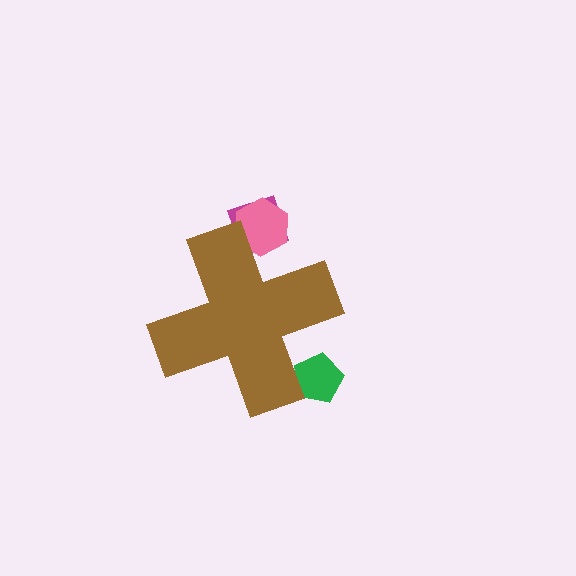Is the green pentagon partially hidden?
Yes, the green pentagon is partially hidden behind the brown cross.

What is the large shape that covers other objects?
A brown cross.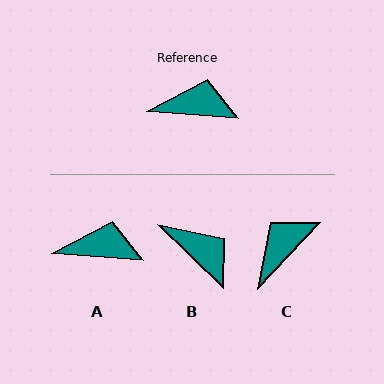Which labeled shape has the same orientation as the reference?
A.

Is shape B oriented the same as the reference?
No, it is off by about 40 degrees.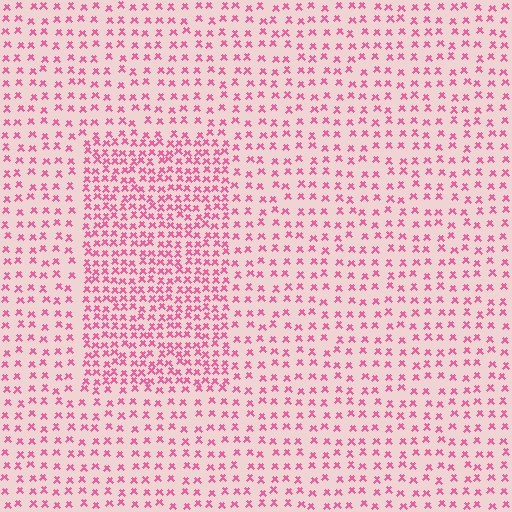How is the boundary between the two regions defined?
The boundary is defined by a change in element density (approximately 1.9x ratio). All elements are the same color, size, and shape.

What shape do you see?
I see a rectangle.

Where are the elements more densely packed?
The elements are more densely packed inside the rectangle boundary.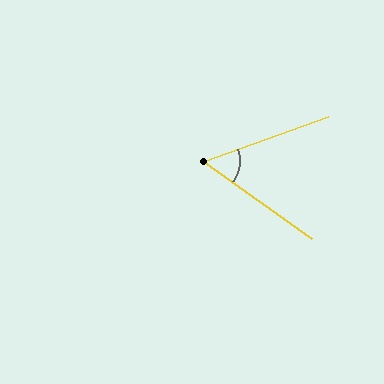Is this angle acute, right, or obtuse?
It is acute.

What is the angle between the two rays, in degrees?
Approximately 55 degrees.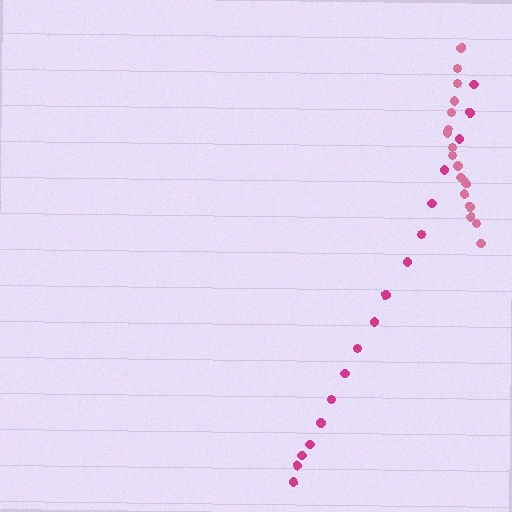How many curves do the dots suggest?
There are 2 distinct paths.